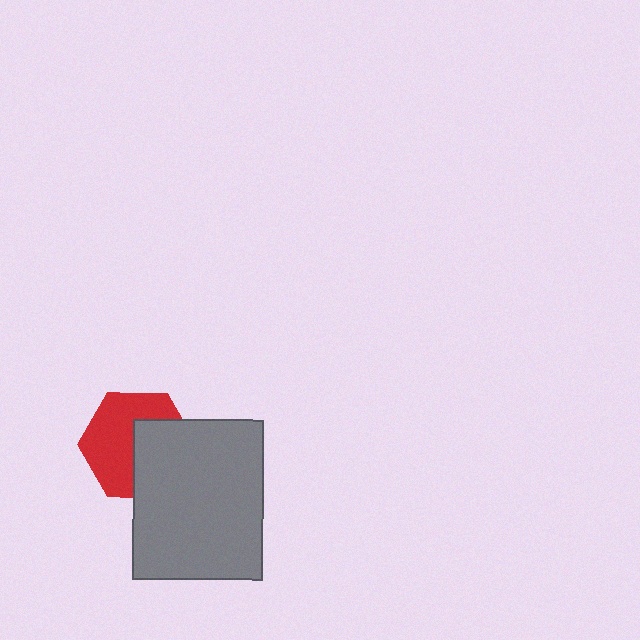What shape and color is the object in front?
The object in front is a gray rectangle.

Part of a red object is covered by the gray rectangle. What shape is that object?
It is a hexagon.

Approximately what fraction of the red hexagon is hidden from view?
Roughly 44% of the red hexagon is hidden behind the gray rectangle.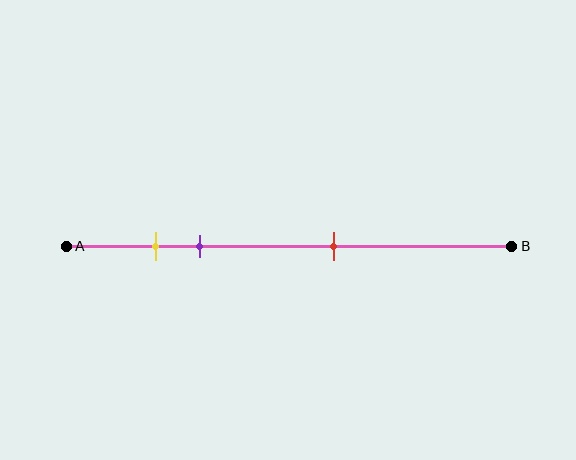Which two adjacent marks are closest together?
The yellow and purple marks are the closest adjacent pair.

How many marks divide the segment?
There are 3 marks dividing the segment.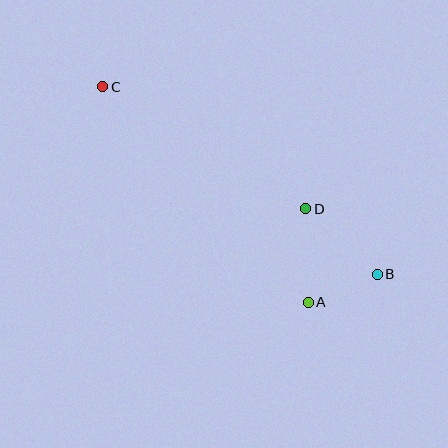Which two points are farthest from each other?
Points B and C are farthest from each other.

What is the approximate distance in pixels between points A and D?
The distance between A and D is approximately 94 pixels.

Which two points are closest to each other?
Points A and B are closest to each other.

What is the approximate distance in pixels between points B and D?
The distance between B and D is approximately 97 pixels.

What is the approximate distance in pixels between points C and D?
The distance between C and D is approximately 237 pixels.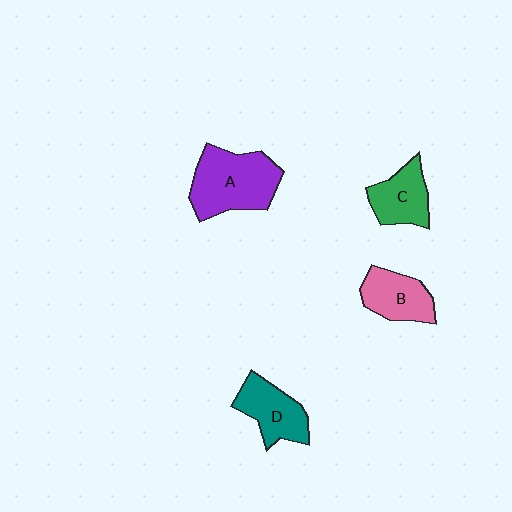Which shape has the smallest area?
Shape C (green).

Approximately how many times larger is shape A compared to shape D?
Approximately 1.5 times.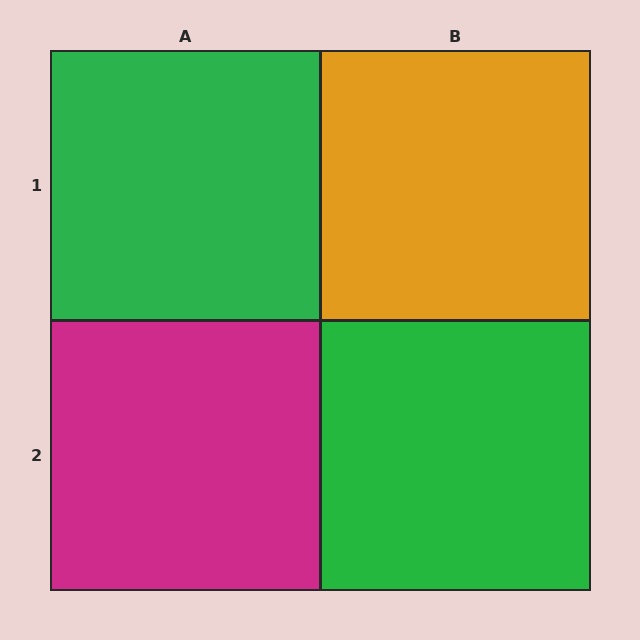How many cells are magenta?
1 cell is magenta.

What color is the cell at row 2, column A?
Magenta.